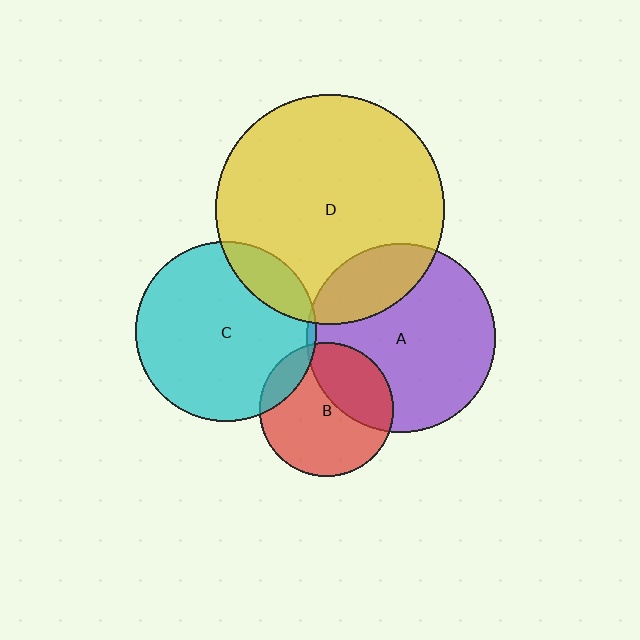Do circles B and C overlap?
Yes.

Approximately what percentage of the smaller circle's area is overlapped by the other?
Approximately 15%.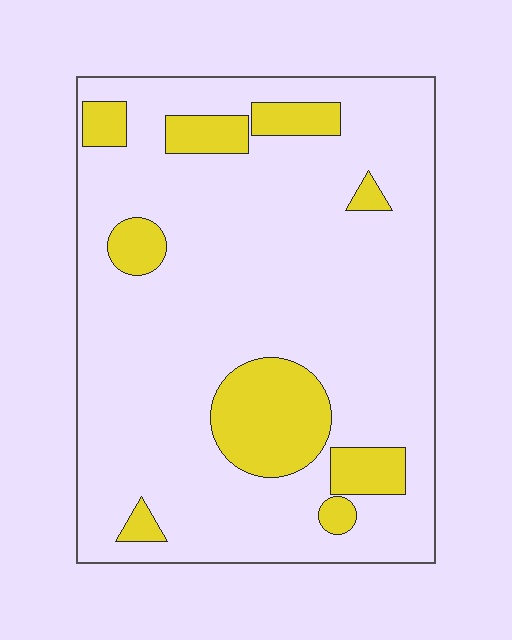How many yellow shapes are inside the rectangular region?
9.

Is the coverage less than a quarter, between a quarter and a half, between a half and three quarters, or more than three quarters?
Less than a quarter.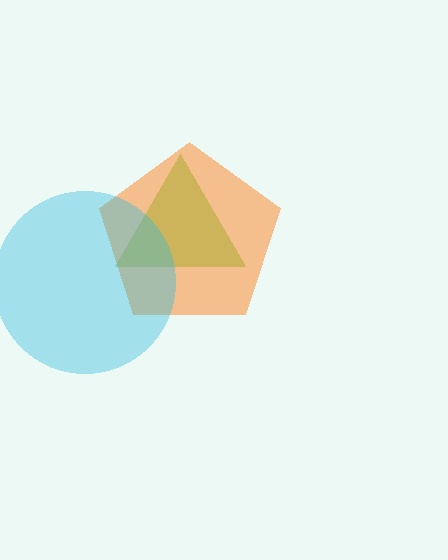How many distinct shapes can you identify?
There are 3 distinct shapes: a lime triangle, an orange pentagon, a cyan circle.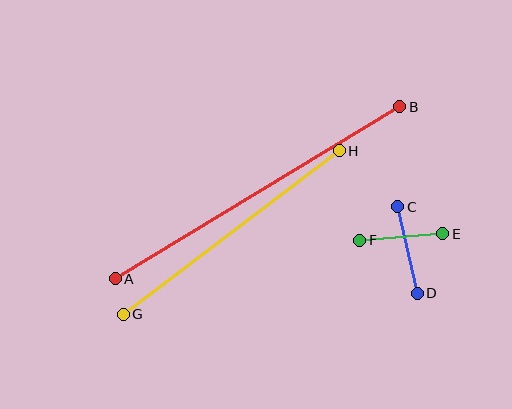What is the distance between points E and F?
The distance is approximately 84 pixels.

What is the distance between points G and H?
The distance is approximately 271 pixels.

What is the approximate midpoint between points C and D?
The midpoint is at approximately (408, 250) pixels.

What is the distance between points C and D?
The distance is approximately 89 pixels.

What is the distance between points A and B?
The distance is approximately 333 pixels.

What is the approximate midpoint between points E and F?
The midpoint is at approximately (401, 237) pixels.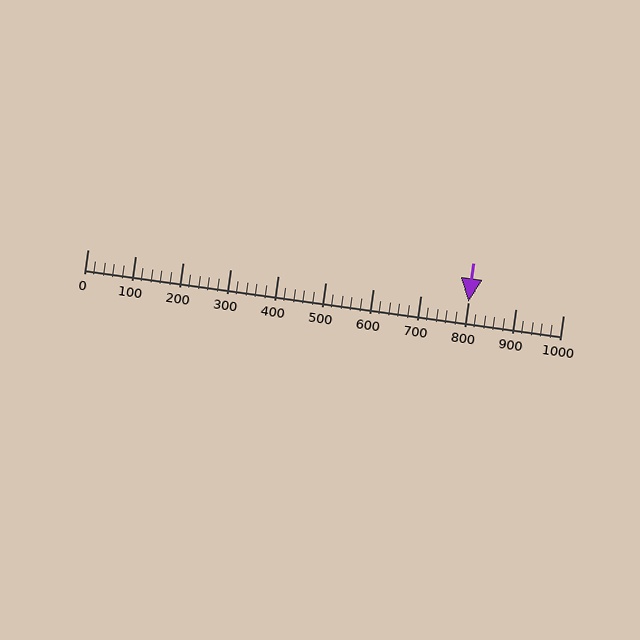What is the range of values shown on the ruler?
The ruler shows values from 0 to 1000.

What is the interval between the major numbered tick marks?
The major tick marks are spaced 100 units apart.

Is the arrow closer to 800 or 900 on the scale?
The arrow is closer to 800.